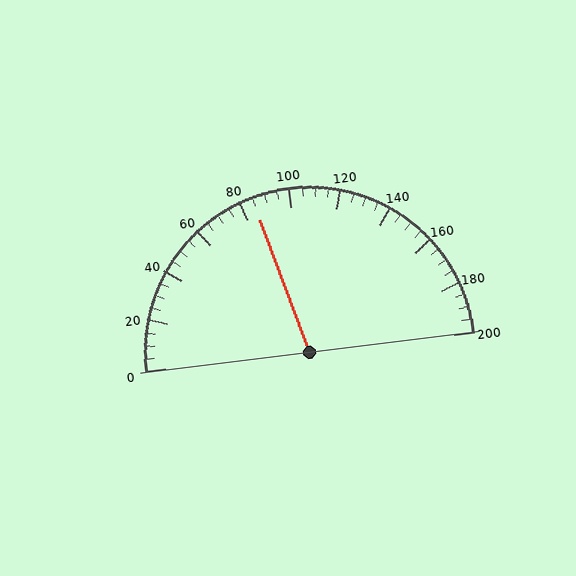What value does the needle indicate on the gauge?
The needle indicates approximately 85.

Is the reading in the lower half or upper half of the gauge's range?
The reading is in the lower half of the range (0 to 200).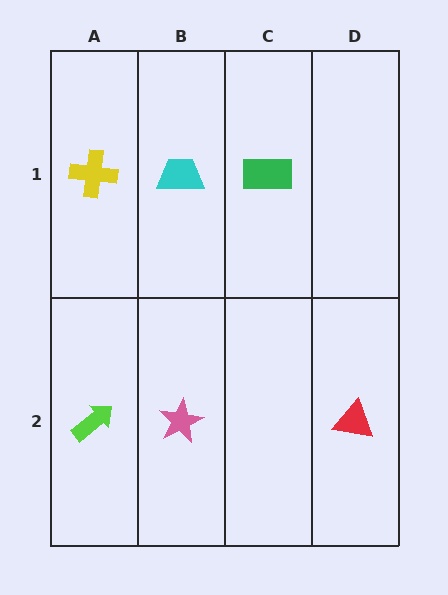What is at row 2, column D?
A red triangle.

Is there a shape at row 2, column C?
No, that cell is empty.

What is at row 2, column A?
A lime arrow.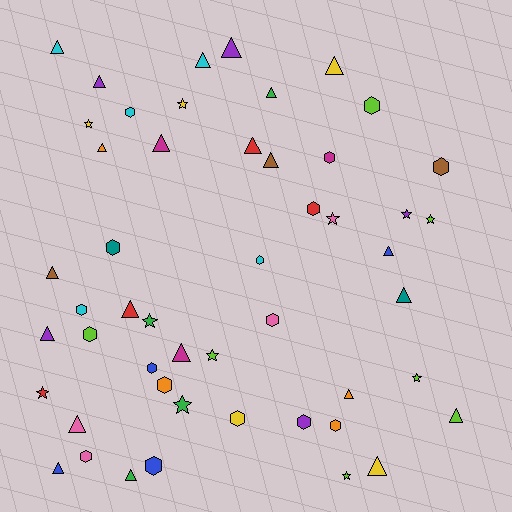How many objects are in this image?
There are 50 objects.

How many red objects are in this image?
There are 4 red objects.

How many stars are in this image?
There are 11 stars.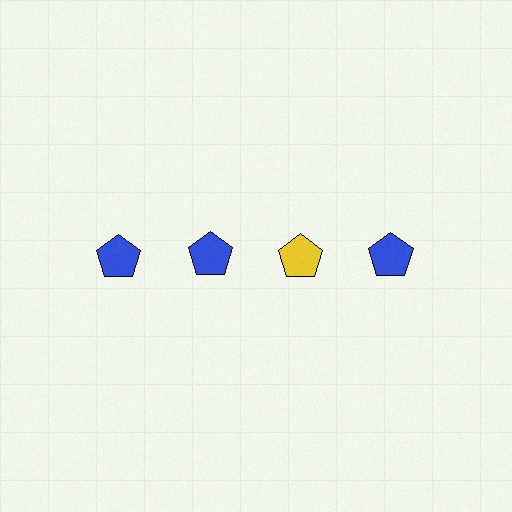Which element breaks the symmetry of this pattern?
The yellow pentagon in the top row, center column breaks the symmetry. All other shapes are blue pentagons.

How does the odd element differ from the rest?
It has a different color: yellow instead of blue.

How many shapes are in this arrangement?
There are 4 shapes arranged in a grid pattern.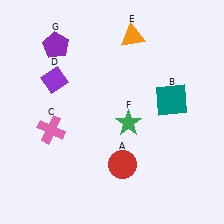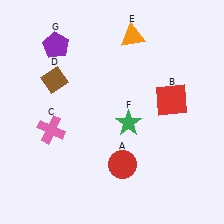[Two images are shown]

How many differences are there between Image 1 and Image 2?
There are 2 differences between the two images.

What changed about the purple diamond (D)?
In Image 1, D is purple. In Image 2, it changed to brown.